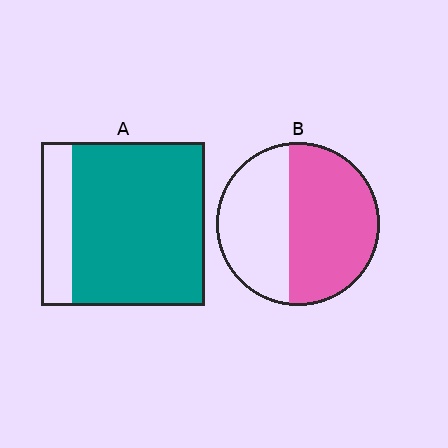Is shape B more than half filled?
Yes.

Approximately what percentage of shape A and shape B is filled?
A is approximately 80% and B is approximately 55%.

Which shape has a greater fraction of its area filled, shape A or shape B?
Shape A.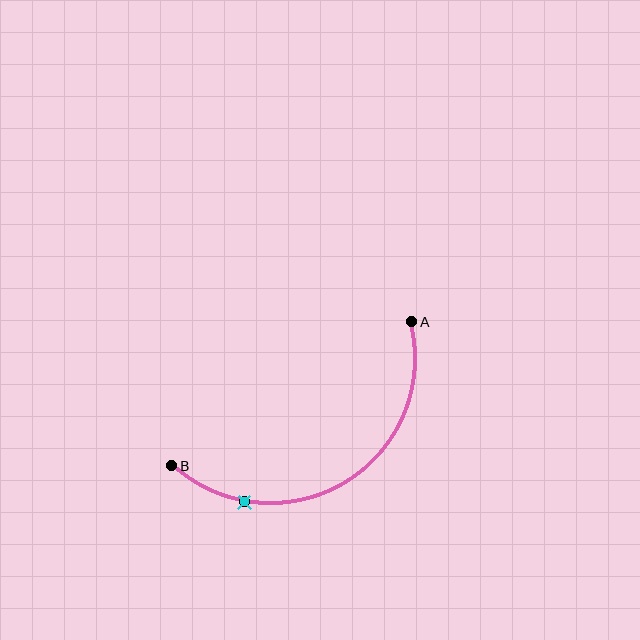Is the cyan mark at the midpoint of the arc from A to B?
No. The cyan mark lies on the arc but is closer to endpoint B. The arc midpoint would be at the point on the curve equidistant along the arc from both A and B.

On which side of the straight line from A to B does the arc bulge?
The arc bulges below the straight line connecting A and B.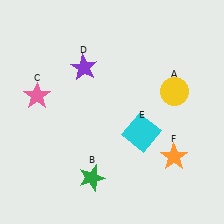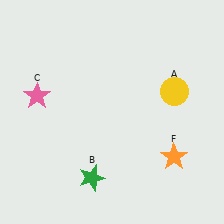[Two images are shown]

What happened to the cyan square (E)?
The cyan square (E) was removed in Image 2. It was in the bottom-right area of Image 1.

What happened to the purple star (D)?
The purple star (D) was removed in Image 2. It was in the top-left area of Image 1.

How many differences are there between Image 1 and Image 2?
There are 2 differences between the two images.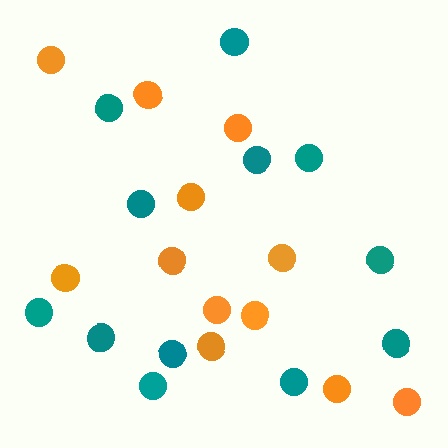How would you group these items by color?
There are 2 groups: one group of teal circles (12) and one group of orange circles (12).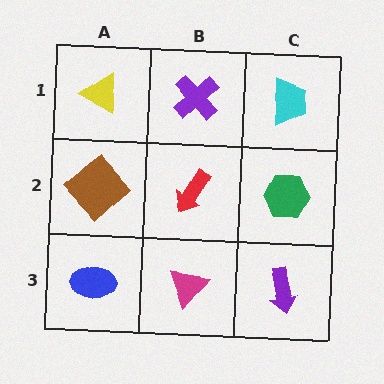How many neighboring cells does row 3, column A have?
2.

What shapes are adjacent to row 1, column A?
A brown diamond (row 2, column A), a purple cross (row 1, column B).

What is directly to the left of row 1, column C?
A purple cross.